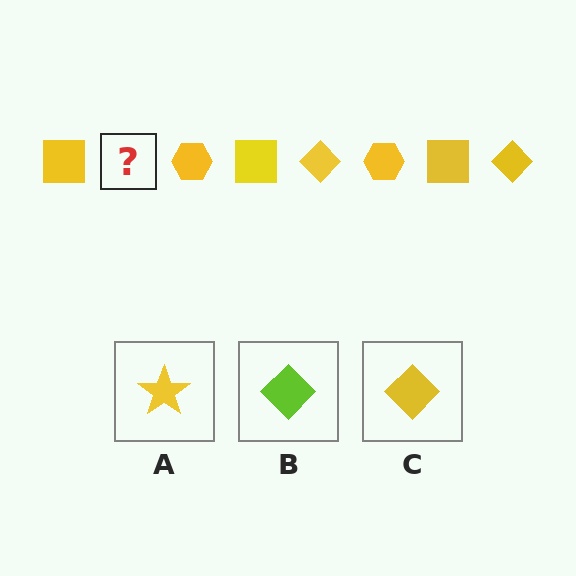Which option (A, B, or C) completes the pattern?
C.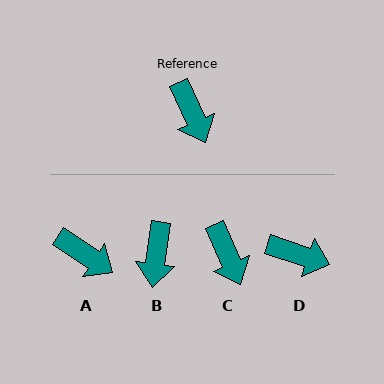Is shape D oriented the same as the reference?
No, it is off by about 48 degrees.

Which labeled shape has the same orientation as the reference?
C.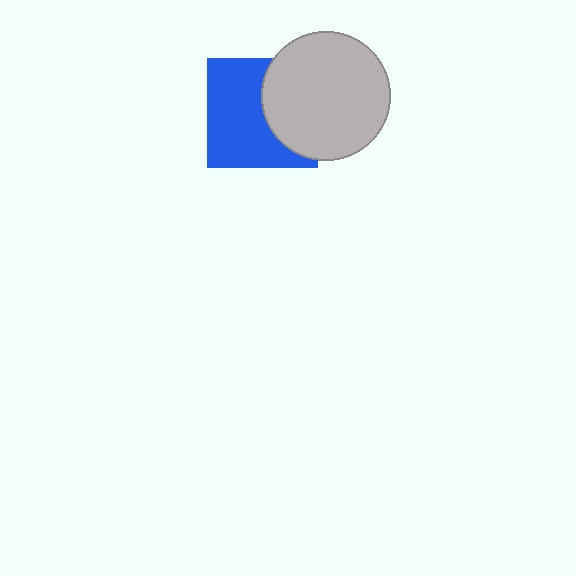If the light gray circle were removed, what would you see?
You would see the complete blue square.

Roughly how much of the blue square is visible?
About half of it is visible (roughly 61%).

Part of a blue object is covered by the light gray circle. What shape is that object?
It is a square.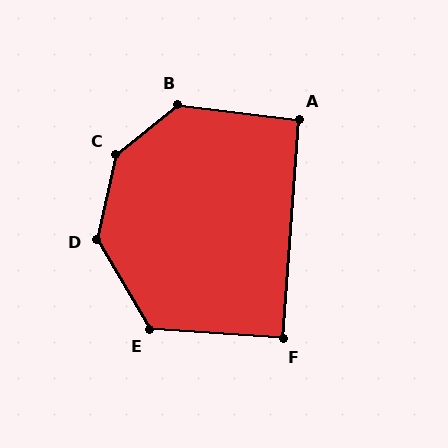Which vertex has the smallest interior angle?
F, at approximately 90 degrees.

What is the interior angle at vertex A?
Approximately 93 degrees (approximately right).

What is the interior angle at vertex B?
Approximately 134 degrees (obtuse).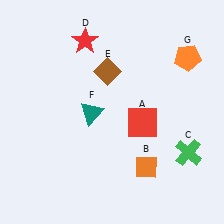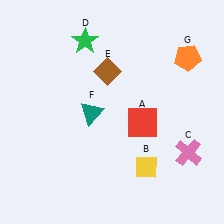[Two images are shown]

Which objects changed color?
B changed from orange to yellow. C changed from green to pink. D changed from red to green.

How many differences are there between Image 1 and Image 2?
There are 3 differences between the two images.